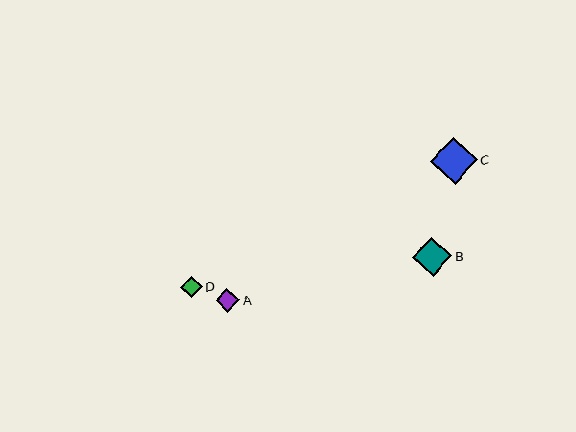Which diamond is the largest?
Diamond C is the largest with a size of approximately 47 pixels.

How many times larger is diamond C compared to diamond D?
Diamond C is approximately 2.2 times the size of diamond D.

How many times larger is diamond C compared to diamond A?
Diamond C is approximately 2.0 times the size of diamond A.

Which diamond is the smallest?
Diamond D is the smallest with a size of approximately 21 pixels.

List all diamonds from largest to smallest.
From largest to smallest: C, B, A, D.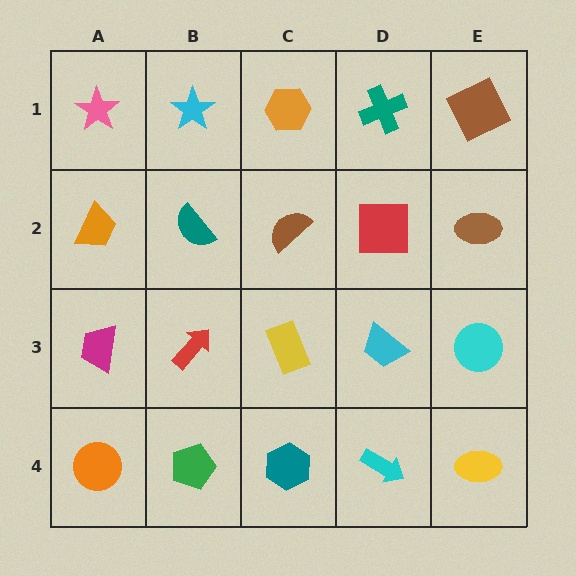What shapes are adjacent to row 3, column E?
A brown ellipse (row 2, column E), a yellow ellipse (row 4, column E), a cyan trapezoid (row 3, column D).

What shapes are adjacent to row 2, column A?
A pink star (row 1, column A), a magenta trapezoid (row 3, column A), a teal semicircle (row 2, column B).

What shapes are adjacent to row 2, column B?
A cyan star (row 1, column B), a red arrow (row 3, column B), an orange trapezoid (row 2, column A), a brown semicircle (row 2, column C).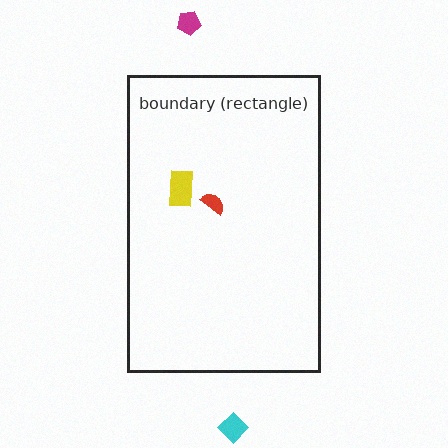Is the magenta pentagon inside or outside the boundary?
Outside.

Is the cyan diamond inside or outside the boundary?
Outside.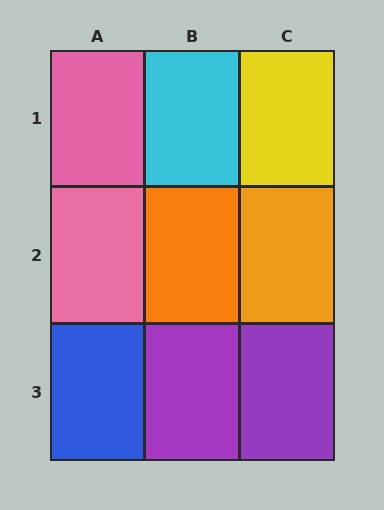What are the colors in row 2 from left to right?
Pink, orange, orange.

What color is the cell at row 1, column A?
Pink.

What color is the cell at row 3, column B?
Purple.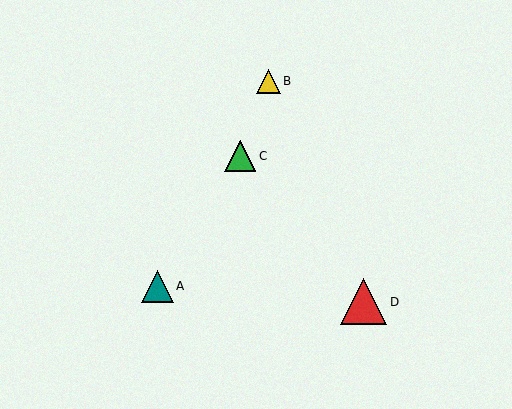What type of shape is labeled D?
Shape D is a red triangle.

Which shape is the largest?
The red triangle (labeled D) is the largest.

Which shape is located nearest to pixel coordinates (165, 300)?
The teal triangle (labeled A) at (157, 286) is nearest to that location.